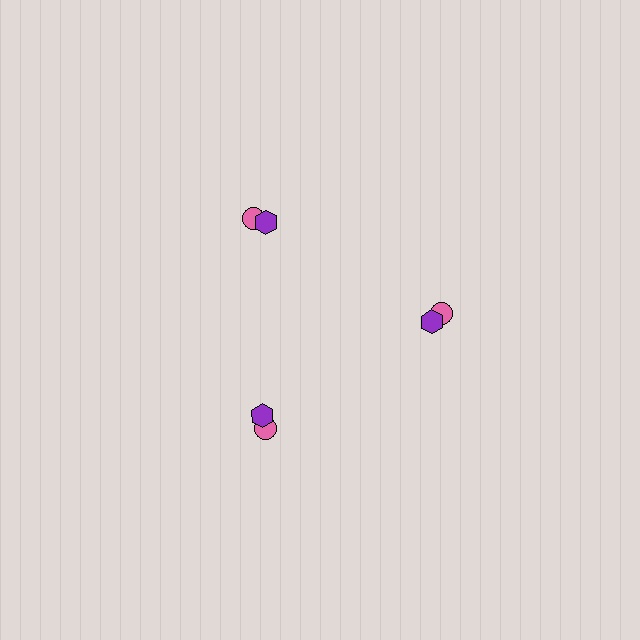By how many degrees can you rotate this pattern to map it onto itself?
The pattern maps onto itself every 120 degrees of rotation.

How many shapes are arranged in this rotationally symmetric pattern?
There are 6 shapes, arranged in 3 groups of 2.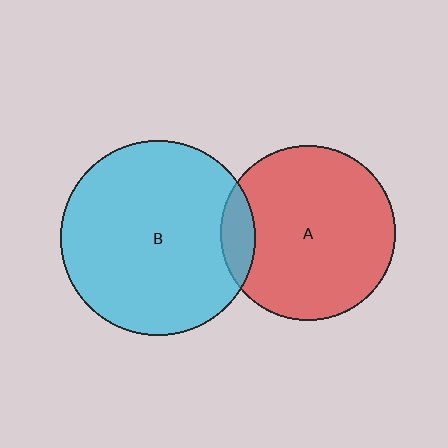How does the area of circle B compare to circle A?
Approximately 1.2 times.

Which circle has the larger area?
Circle B (cyan).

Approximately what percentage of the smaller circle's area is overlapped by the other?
Approximately 10%.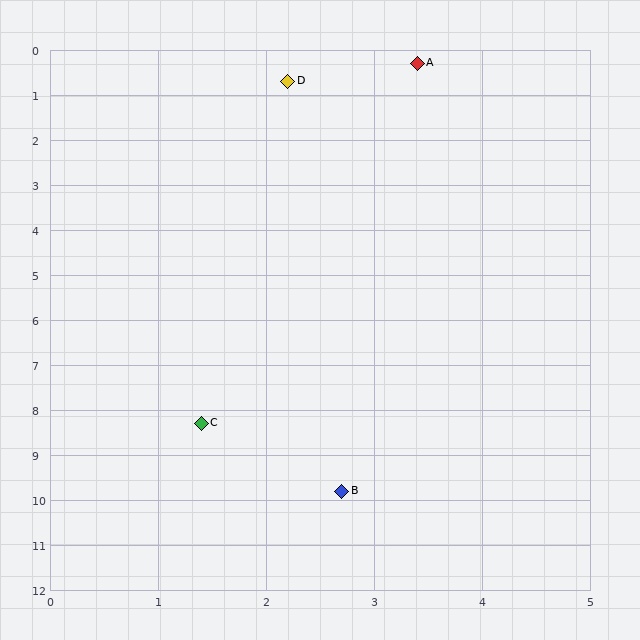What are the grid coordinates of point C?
Point C is at approximately (1.4, 8.3).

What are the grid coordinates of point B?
Point B is at approximately (2.7, 9.8).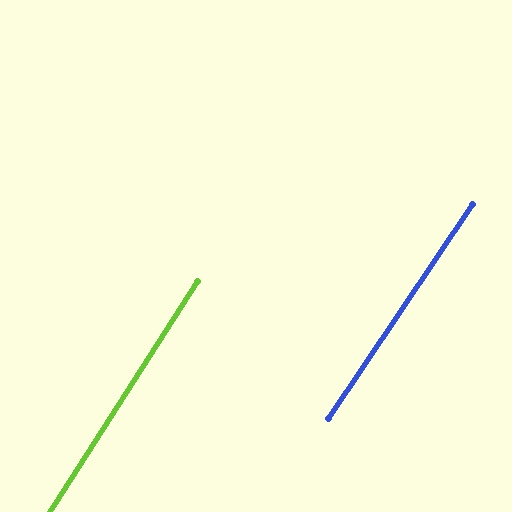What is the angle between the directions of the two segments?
Approximately 1 degree.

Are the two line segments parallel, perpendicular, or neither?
Parallel — their directions differ by only 1.4°.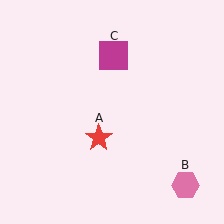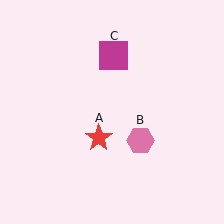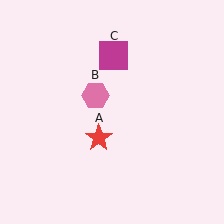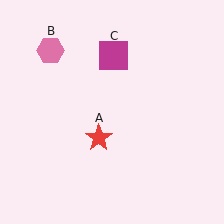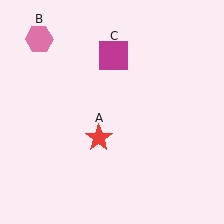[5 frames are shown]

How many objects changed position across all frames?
1 object changed position: pink hexagon (object B).